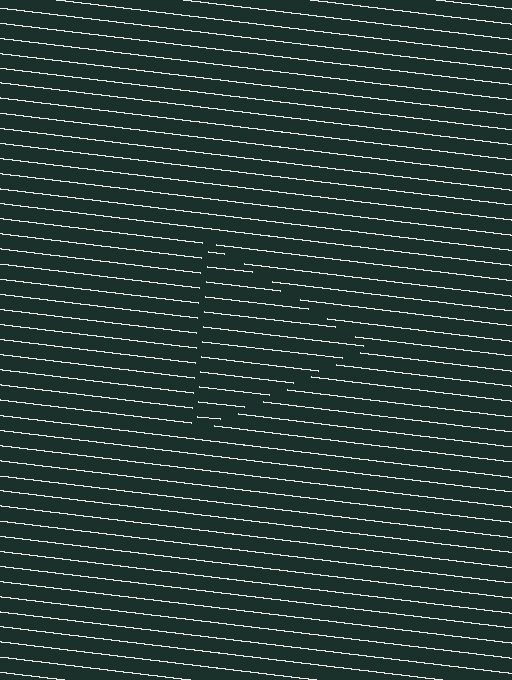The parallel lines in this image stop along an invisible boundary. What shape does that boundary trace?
An illusory triangle. The interior of the shape contains the same grating, shifted by half a period — the contour is defined by the phase discontinuity where line-ends from the inner and outer gratings abut.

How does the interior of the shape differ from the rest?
The interior of the shape contains the same grating, shifted by half a period — the contour is defined by the phase discontinuity where line-ends from the inner and outer gratings abut.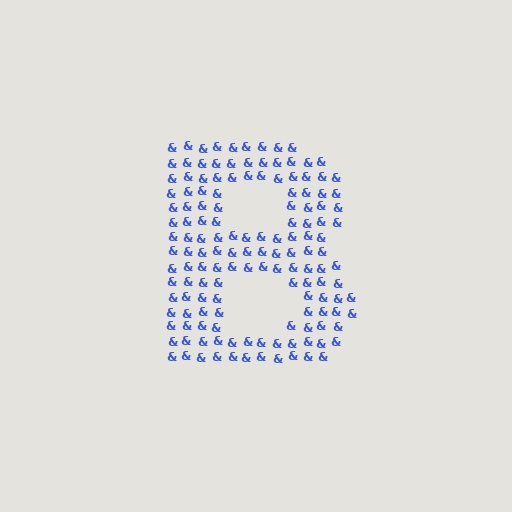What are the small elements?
The small elements are ampersands.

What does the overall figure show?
The overall figure shows the letter B.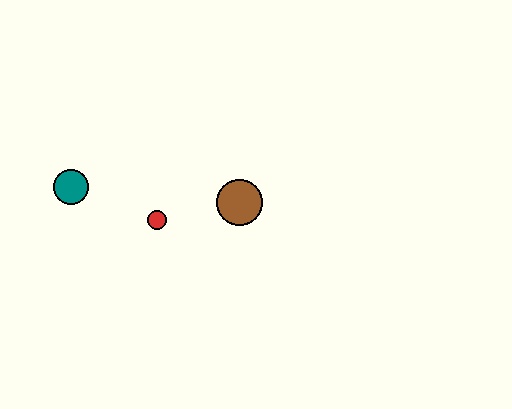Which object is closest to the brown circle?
The red circle is closest to the brown circle.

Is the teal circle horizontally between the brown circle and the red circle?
No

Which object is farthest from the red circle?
The teal circle is farthest from the red circle.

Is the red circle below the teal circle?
Yes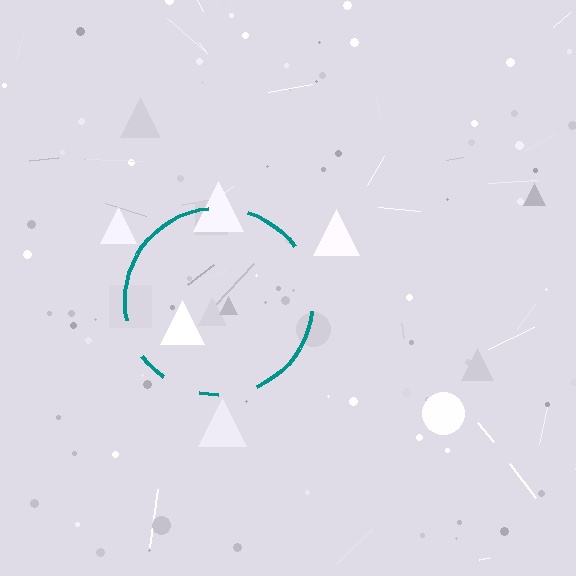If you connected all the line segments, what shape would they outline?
They would outline a circle.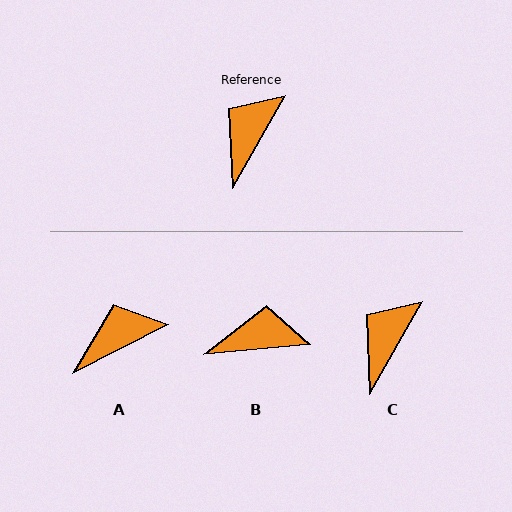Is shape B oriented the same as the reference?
No, it is off by about 55 degrees.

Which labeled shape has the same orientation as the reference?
C.